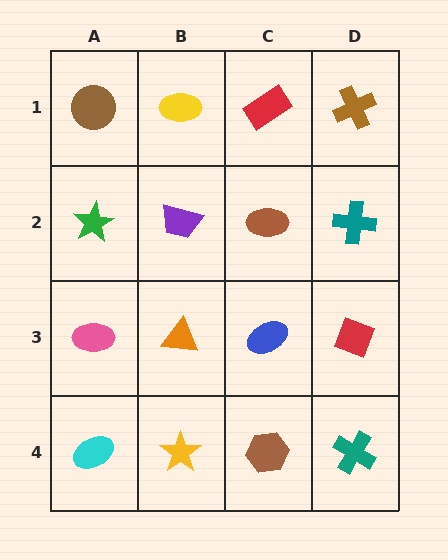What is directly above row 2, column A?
A brown circle.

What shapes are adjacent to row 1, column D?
A teal cross (row 2, column D), a red rectangle (row 1, column C).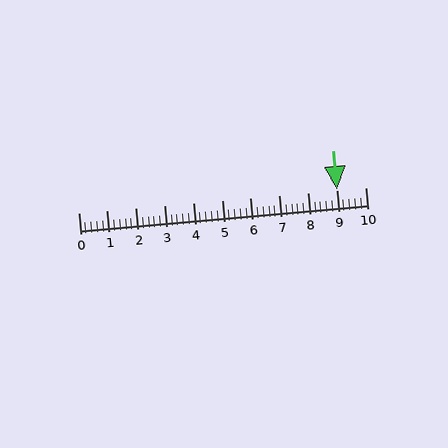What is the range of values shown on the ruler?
The ruler shows values from 0 to 10.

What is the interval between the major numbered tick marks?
The major tick marks are spaced 1 units apart.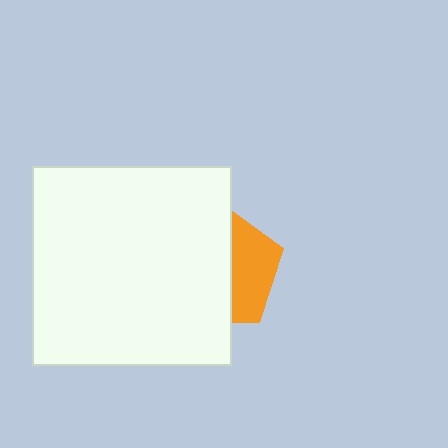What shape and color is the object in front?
The object in front is a white square.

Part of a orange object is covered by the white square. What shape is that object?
It is a pentagon.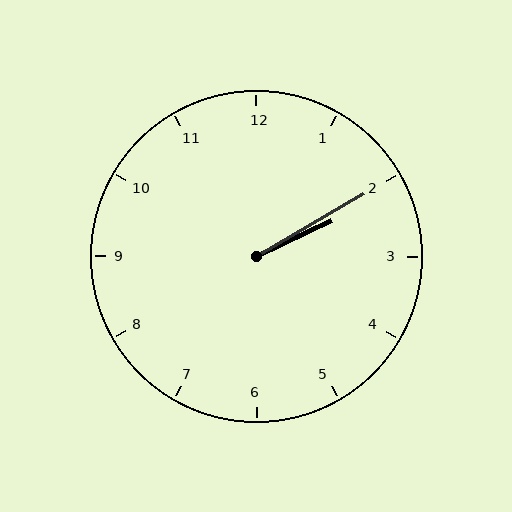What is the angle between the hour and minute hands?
Approximately 5 degrees.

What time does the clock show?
2:10.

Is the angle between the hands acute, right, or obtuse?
It is acute.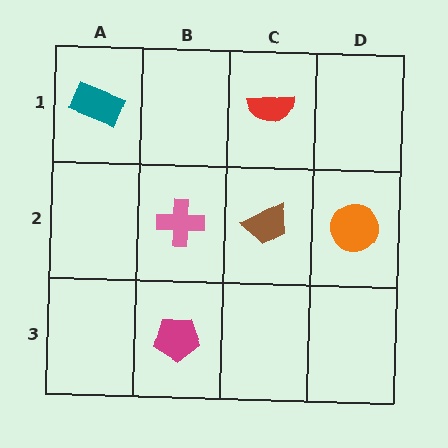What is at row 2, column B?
A pink cross.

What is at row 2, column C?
A brown trapezoid.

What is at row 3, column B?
A magenta pentagon.